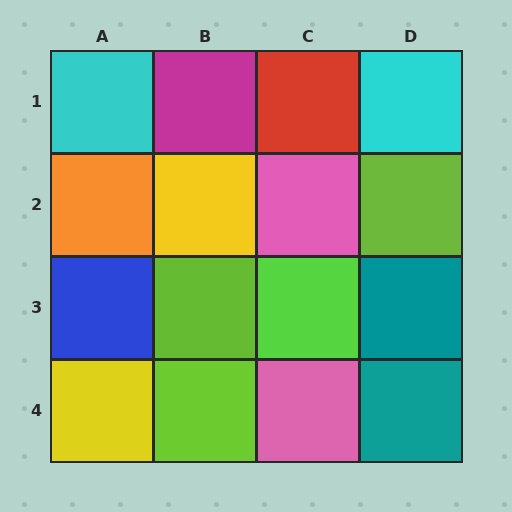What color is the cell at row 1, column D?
Cyan.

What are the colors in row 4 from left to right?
Yellow, lime, pink, teal.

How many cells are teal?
2 cells are teal.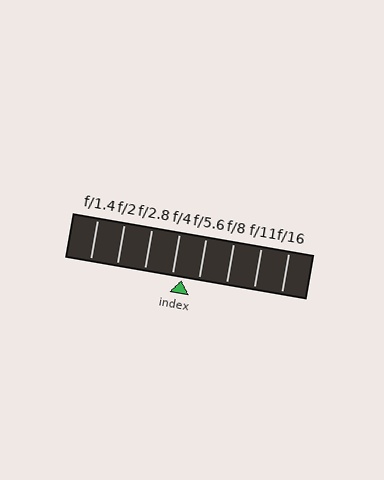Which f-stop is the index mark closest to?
The index mark is closest to f/4.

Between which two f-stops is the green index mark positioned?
The index mark is between f/4 and f/5.6.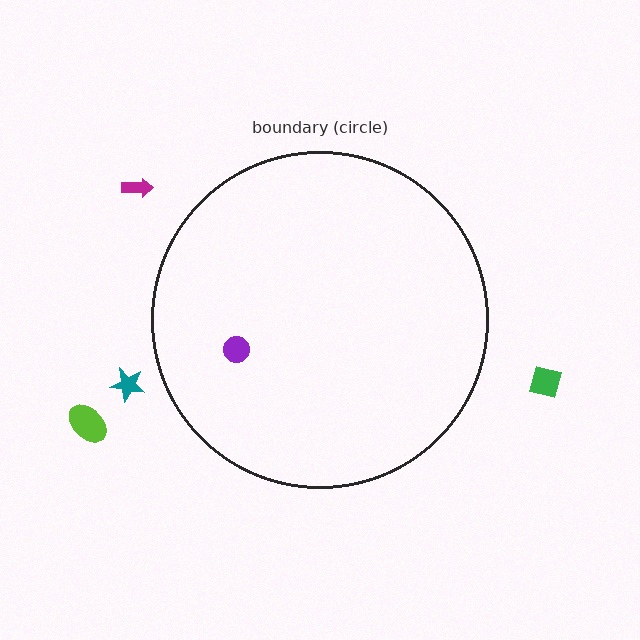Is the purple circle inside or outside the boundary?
Inside.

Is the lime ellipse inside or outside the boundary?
Outside.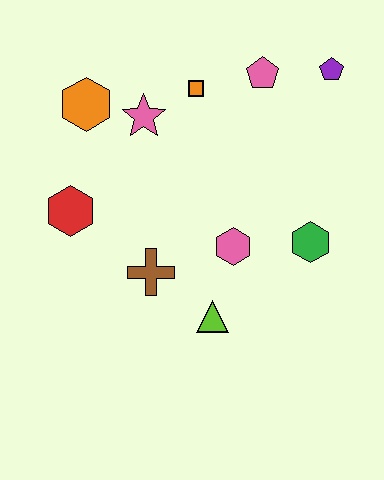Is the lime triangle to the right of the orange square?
Yes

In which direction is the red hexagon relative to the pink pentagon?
The red hexagon is to the left of the pink pentagon.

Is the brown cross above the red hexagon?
No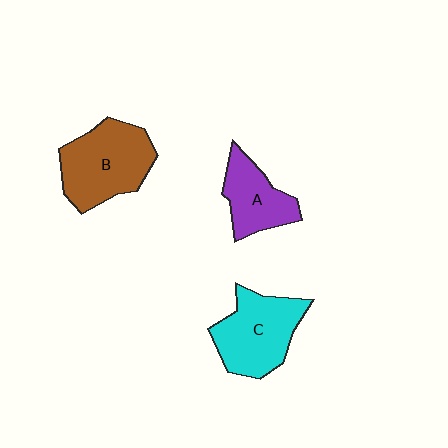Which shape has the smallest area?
Shape A (purple).